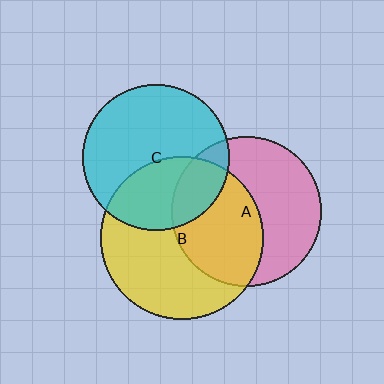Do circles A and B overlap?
Yes.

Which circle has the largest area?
Circle B (yellow).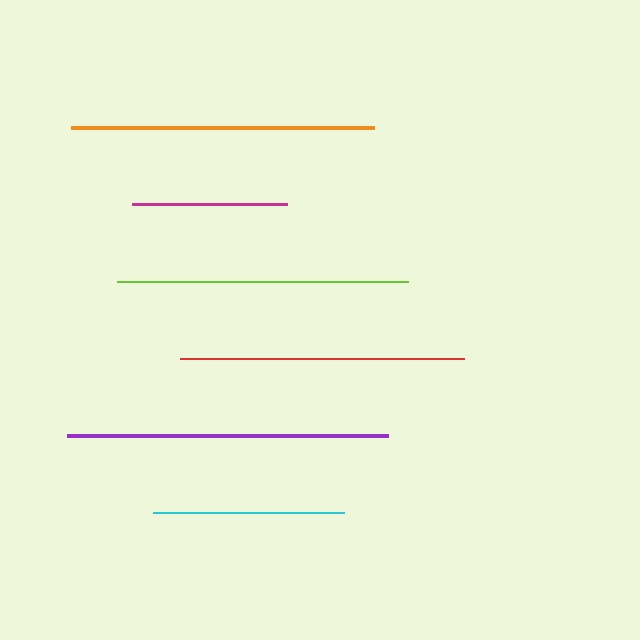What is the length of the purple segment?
The purple segment is approximately 322 pixels long.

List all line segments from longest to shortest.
From longest to shortest: purple, orange, lime, red, cyan, magenta.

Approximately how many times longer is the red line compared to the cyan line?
The red line is approximately 1.5 times the length of the cyan line.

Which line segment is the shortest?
The magenta line is the shortest at approximately 155 pixels.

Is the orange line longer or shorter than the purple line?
The purple line is longer than the orange line.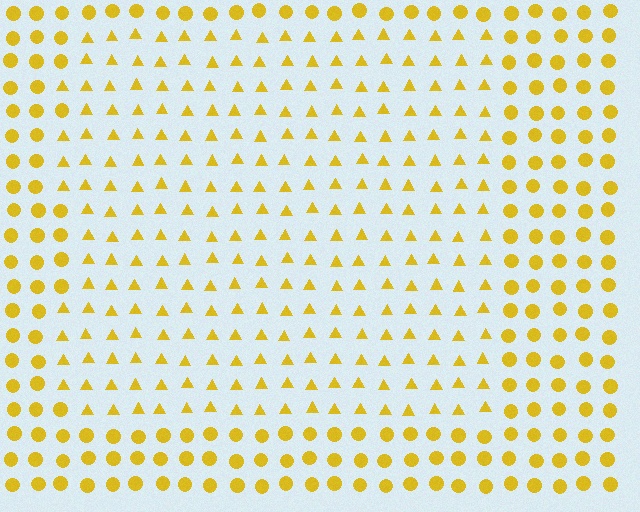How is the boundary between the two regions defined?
The boundary is defined by a change in element shape: triangles inside vs. circles outside. All elements share the same color and spacing.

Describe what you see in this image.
The image is filled with small yellow elements arranged in a uniform grid. A rectangle-shaped region contains triangles, while the surrounding area contains circles. The boundary is defined purely by the change in element shape.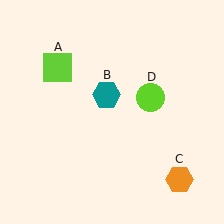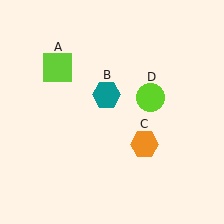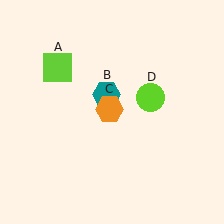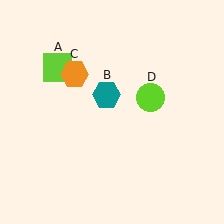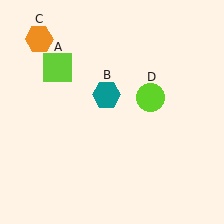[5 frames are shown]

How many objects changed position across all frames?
1 object changed position: orange hexagon (object C).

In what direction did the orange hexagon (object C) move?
The orange hexagon (object C) moved up and to the left.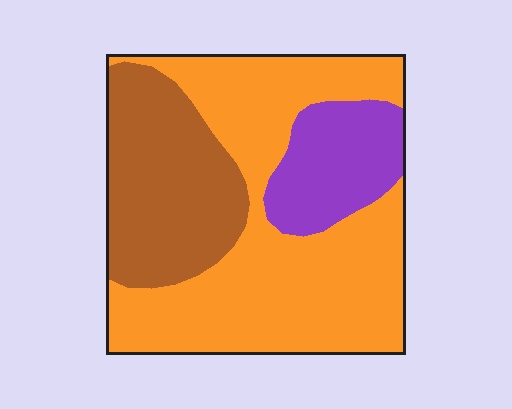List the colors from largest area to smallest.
From largest to smallest: orange, brown, purple.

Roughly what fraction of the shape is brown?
Brown takes up between a quarter and a half of the shape.